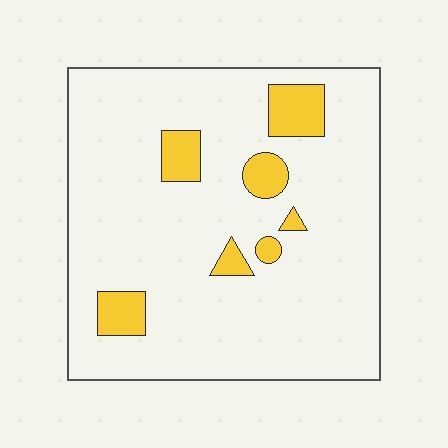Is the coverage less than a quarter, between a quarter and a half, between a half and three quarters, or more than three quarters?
Less than a quarter.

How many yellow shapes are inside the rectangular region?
7.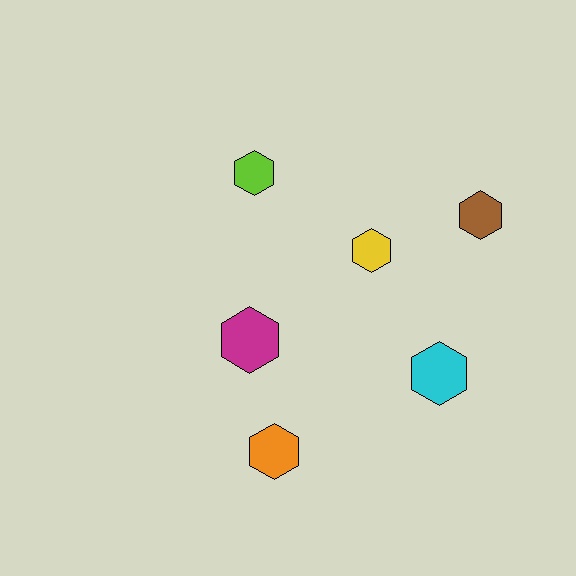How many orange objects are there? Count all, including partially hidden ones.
There is 1 orange object.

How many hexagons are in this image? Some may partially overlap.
There are 6 hexagons.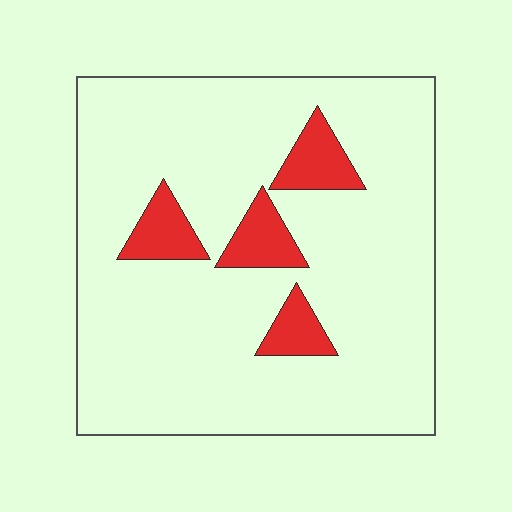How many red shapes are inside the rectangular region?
4.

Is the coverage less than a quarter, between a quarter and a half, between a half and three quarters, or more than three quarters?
Less than a quarter.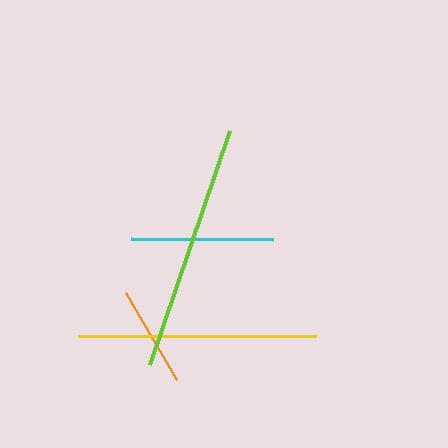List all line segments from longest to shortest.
From longest to shortest: lime, yellow, cyan, orange.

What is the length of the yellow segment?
The yellow segment is approximately 238 pixels long.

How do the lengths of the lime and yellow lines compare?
The lime and yellow lines are approximately the same length.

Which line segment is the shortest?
The orange line is the shortest at approximately 101 pixels.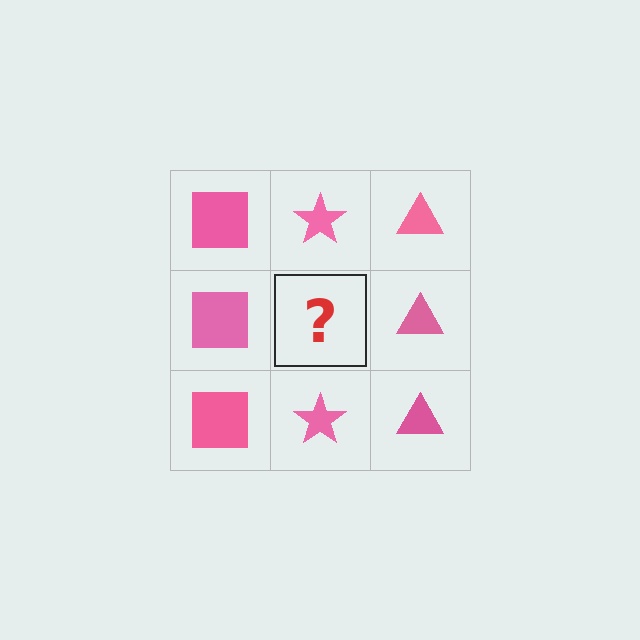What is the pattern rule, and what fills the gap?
The rule is that each column has a consistent shape. The gap should be filled with a pink star.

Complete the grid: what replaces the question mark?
The question mark should be replaced with a pink star.